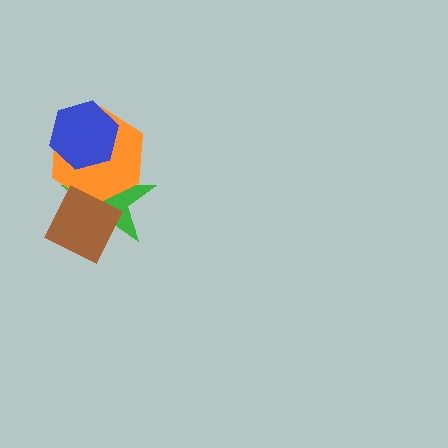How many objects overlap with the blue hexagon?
2 objects overlap with the blue hexagon.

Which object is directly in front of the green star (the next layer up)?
The orange hexagon is directly in front of the green star.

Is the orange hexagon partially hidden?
Yes, it is partially covered by another shape.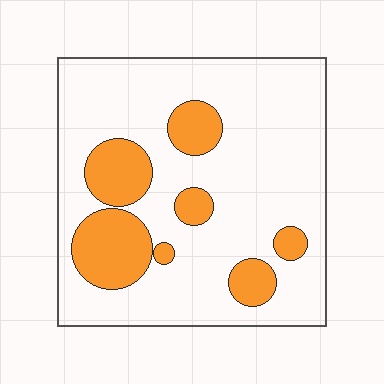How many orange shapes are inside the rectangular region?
7.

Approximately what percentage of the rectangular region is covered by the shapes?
Approximately 20%.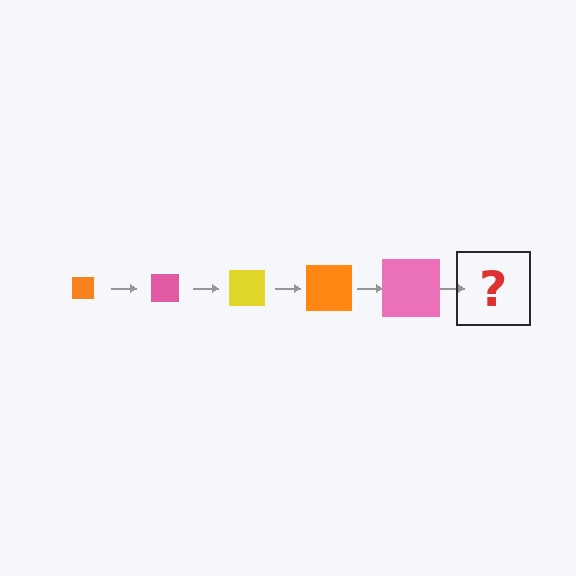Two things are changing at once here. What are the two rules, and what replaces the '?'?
The two rules are that the square grows larger each step and the color cycles through orange, pink, and yellow. The '?' should be a yellow square, larger than the previous one.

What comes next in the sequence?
The next element should be a yellow square, larger than the previous one.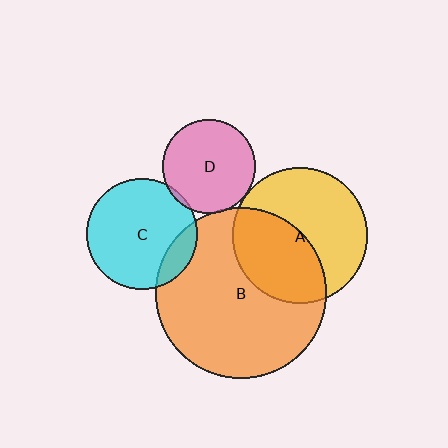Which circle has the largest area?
Circle B (orange).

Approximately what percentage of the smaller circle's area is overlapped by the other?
Approximately 15%.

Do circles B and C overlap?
Yes.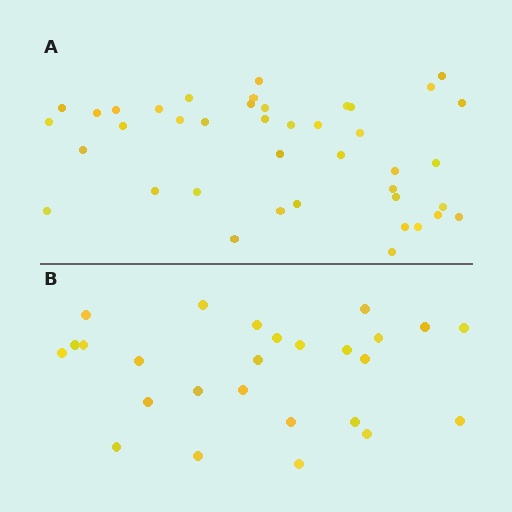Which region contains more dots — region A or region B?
Region A (the top region) has more dots.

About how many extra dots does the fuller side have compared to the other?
Region A has approximately 15 more dots than region B.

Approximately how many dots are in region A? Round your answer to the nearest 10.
About 40 dots. (The exact count is 41, which rounds to 40.)